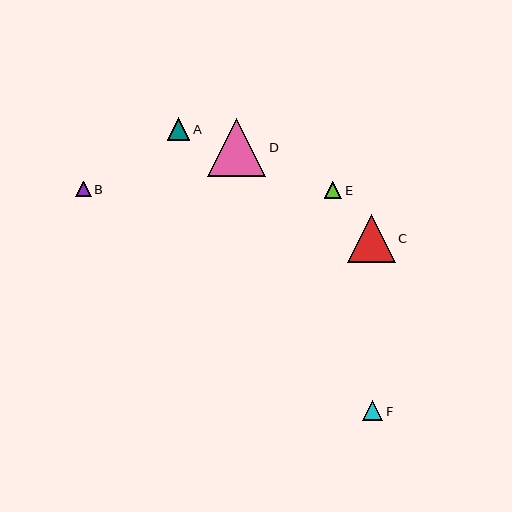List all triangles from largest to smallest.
From largest to smallest: D, C, A, F, E, B.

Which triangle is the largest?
Triangle D is the largest with a size of approximately 58 pixels.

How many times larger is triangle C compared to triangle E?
Triangle C is approximately 2.7 times the size of triangle E.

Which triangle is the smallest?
Triangle B is the smallest with a size of approximately 15 pixels.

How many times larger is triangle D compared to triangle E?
Triangle D is approximately 3.3 times the size of triangle E.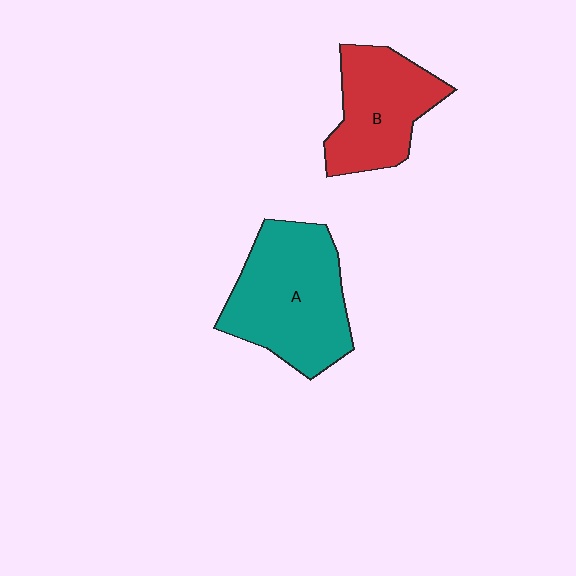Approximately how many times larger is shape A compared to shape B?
Approximately 1.4 times.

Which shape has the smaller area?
Shape B (red).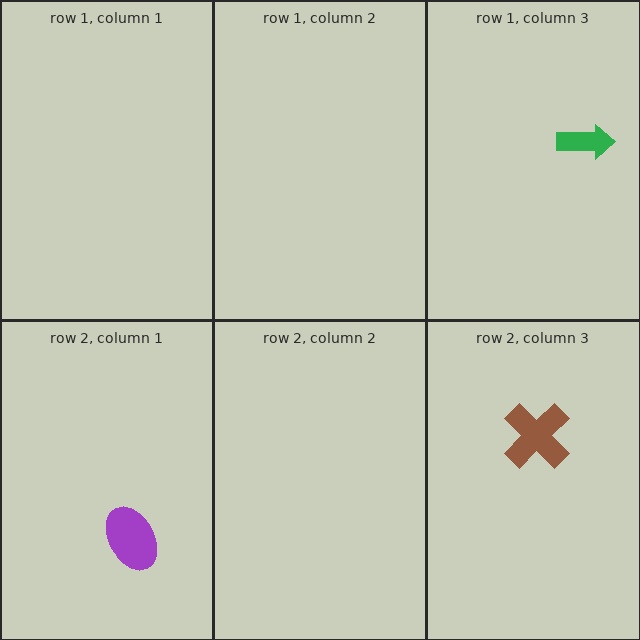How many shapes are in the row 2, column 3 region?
1.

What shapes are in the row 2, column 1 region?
The purple ellipse.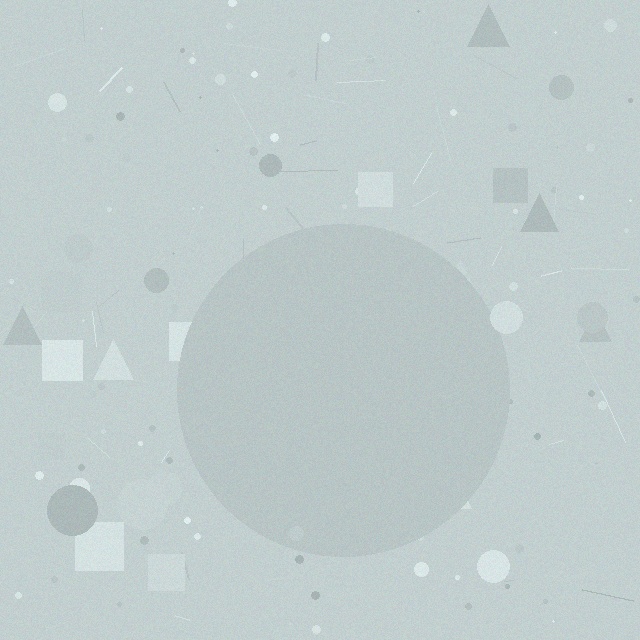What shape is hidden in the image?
A circle is hidden in the image.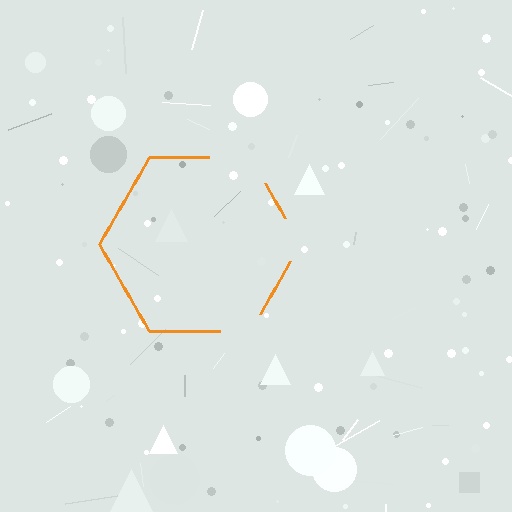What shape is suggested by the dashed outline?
The dashed outline suggests a hexagon.